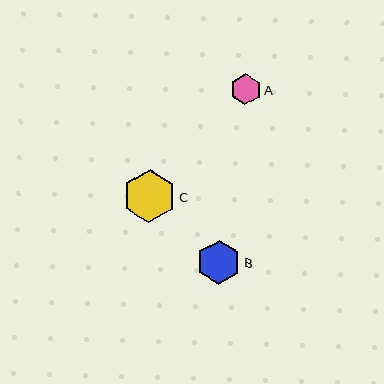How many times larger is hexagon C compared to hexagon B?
Hexagon C is approximately 1.2 times the size of hexagon B.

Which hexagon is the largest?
Hexagon C is the largest with a size of approximately 53 pixels.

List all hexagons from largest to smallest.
From largest to smallest: C, B, A.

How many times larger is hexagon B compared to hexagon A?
Hexagon B is approximately 1.4 times the size of hexagon A.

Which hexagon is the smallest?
Hexagon A is the smallest with a size of approximately 31 pixels.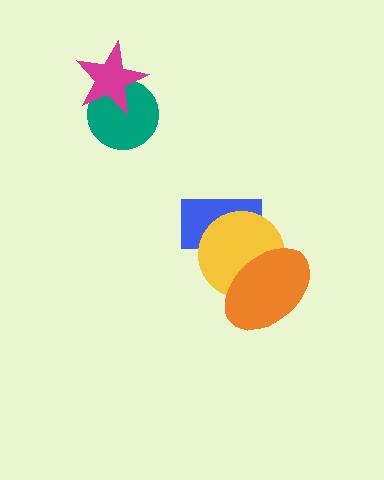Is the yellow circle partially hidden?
Yes, it is partially covered by another shape.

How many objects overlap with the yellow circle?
2 objects overlap with the yellow circle.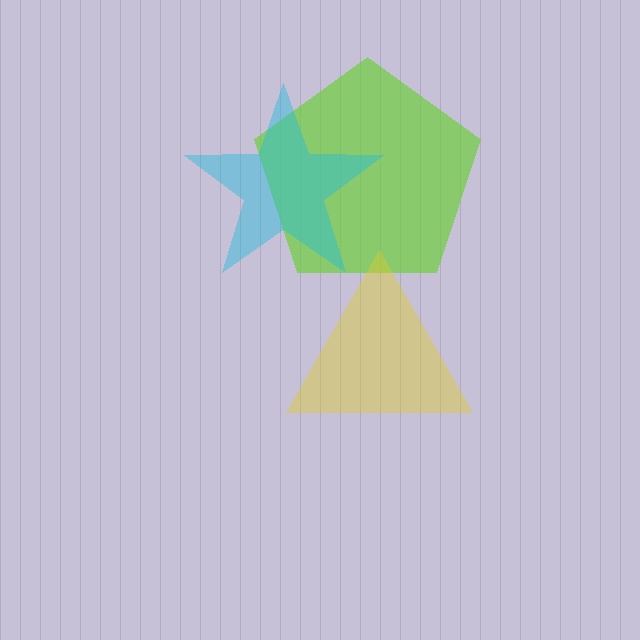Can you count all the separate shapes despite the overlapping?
Yes, there are 3 separate shapes.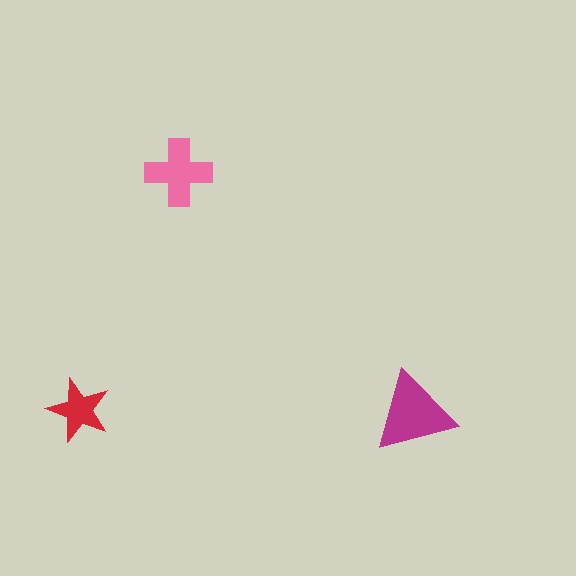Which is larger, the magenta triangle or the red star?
The magenta triangle.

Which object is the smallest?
The red star.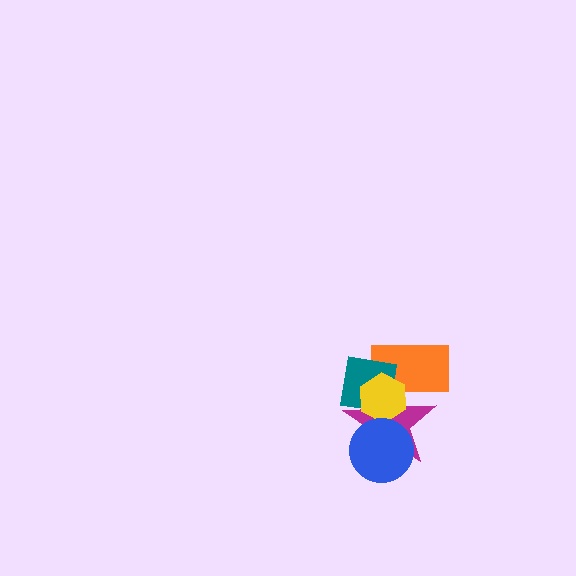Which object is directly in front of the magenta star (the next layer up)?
The yellow hexagon is directly in front of the magenta star.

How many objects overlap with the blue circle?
1 object overlaps with the blue circle.